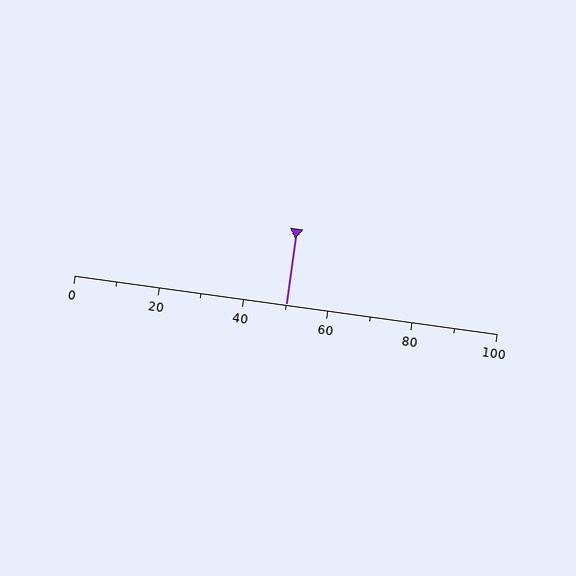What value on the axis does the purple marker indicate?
The marker indicates approximately 50.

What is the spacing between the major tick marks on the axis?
The major ticks are spaced 20 apart.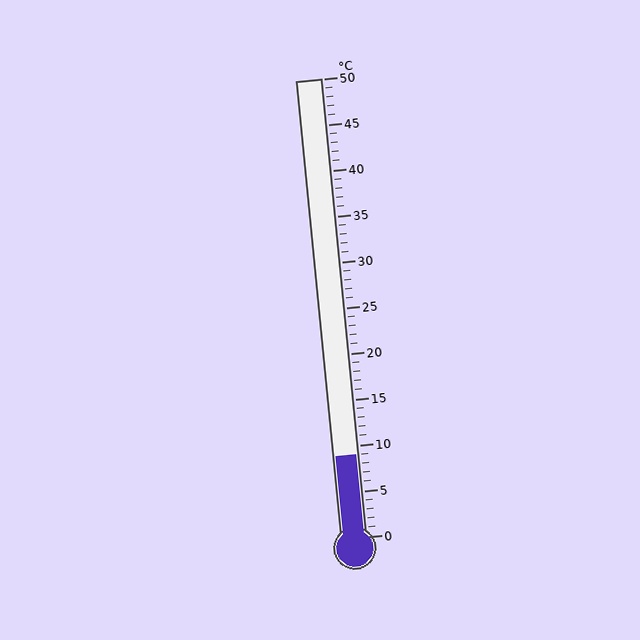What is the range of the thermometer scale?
The thermometer scale ranges from 0°C to 50°C.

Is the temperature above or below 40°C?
The temperature is below 40°C.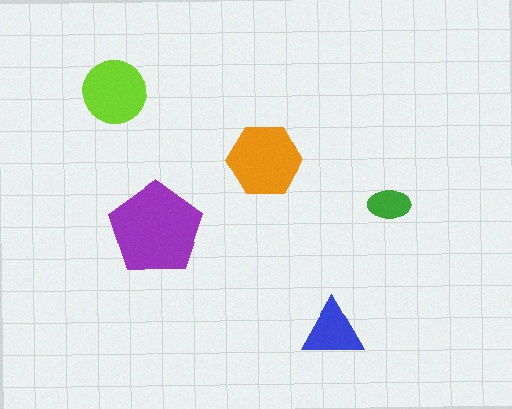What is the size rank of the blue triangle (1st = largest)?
4th.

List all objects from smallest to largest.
The green ellipse, the blue triangle, the lime circle, the orange hexagon, the purple pentagon.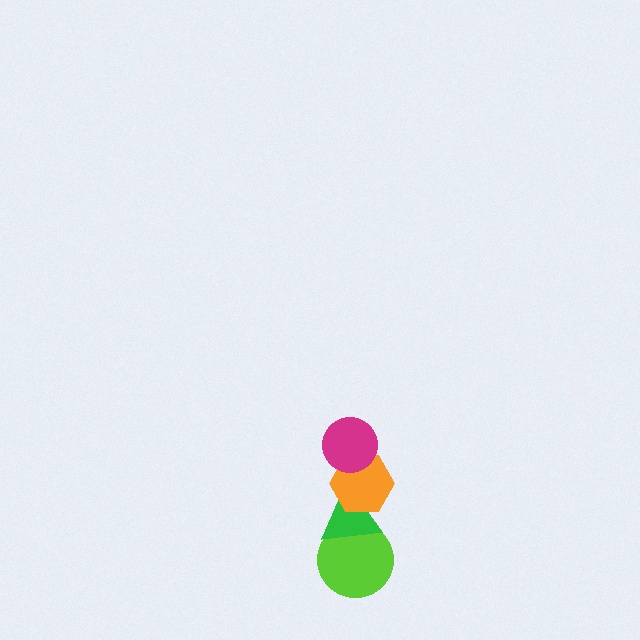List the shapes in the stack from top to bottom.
From top to bottom: the magenta circle, the orange hexagon, the green triangle, the lime circle.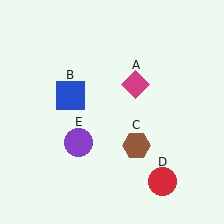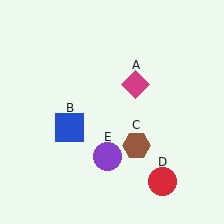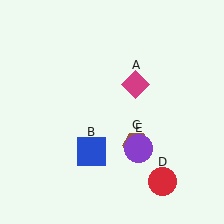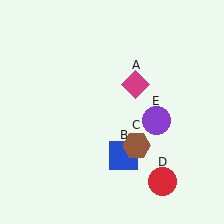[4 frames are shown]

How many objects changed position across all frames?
2 objects changed position: blue square (object B), purple circle (object E).